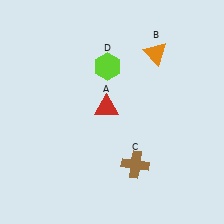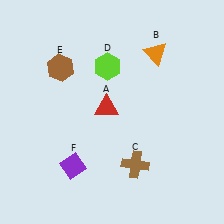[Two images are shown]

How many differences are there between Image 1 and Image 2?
There are 2 differences between the two images.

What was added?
A brown hexagon (E), a purple diamond (F) were added in Image 2.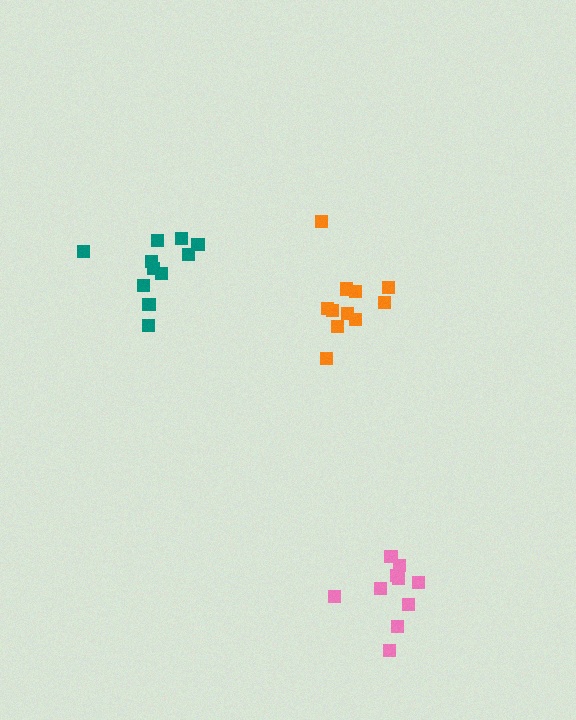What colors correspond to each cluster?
The clusters are colored: pink, orange, teal.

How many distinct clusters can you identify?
There are 3 distinct clusters.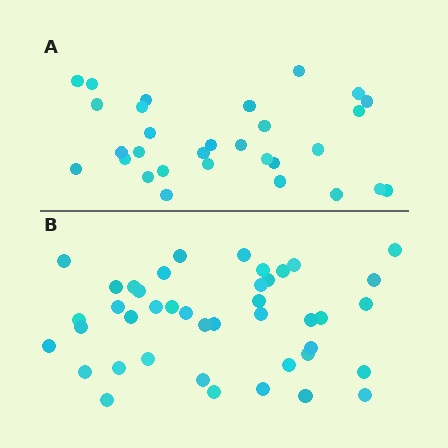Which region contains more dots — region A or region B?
Region B (the bottom region) has more dots.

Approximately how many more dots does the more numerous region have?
Region B has roughly 12 or so more dots than region A.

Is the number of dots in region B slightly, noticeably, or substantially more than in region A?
Region B has noticeably more, but not dramatically so. The ratio is roughly 1.4 to 1.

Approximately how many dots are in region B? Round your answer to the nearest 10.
About 40 dots. (The exact count is 42, which rounds to 40.)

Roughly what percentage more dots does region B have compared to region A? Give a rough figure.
About 40% more.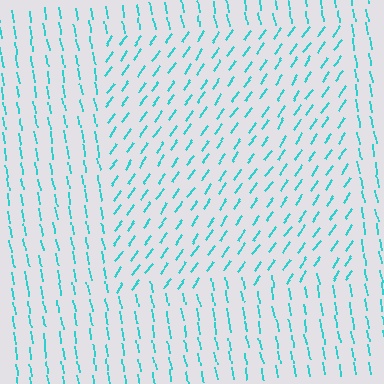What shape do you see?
I see a rectangle.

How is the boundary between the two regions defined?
The boundary is defined purely by a change in line orientation (approximately 45 degrees difference). All lines are the same color and thickness.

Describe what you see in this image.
The image is filled with small cyan line segments. A rectangle region in the image has lines oriented differently from the surrounding lines, creating a visible texture boundary.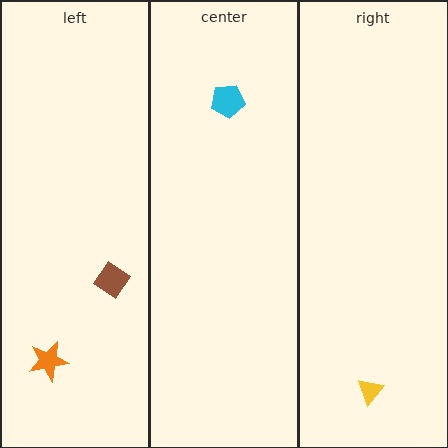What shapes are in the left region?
The brown diamond, the orange star.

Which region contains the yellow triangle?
The right region.